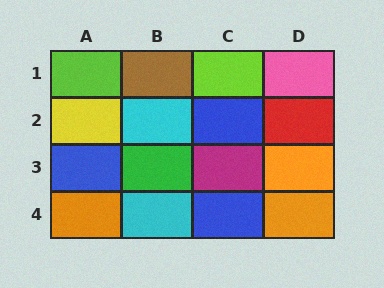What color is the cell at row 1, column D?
Pink.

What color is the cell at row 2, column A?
Yellow.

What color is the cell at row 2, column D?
Red.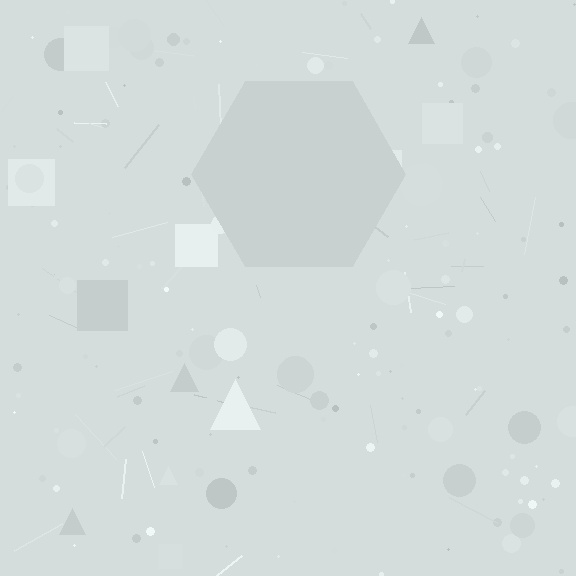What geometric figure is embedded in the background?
A hexagon is embedded in the background.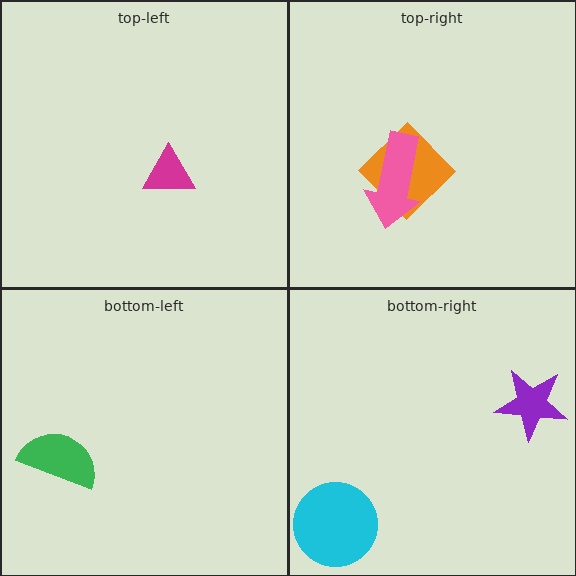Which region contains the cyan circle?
The bottom-right region.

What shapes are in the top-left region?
The magenta triangle.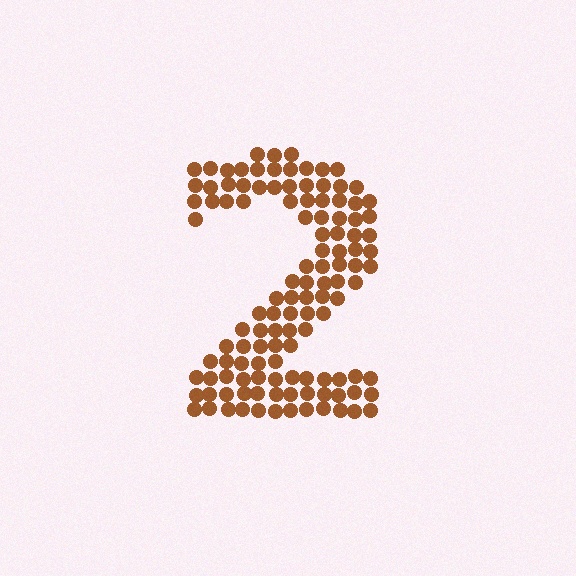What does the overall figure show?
The overall figure shows the digit 2.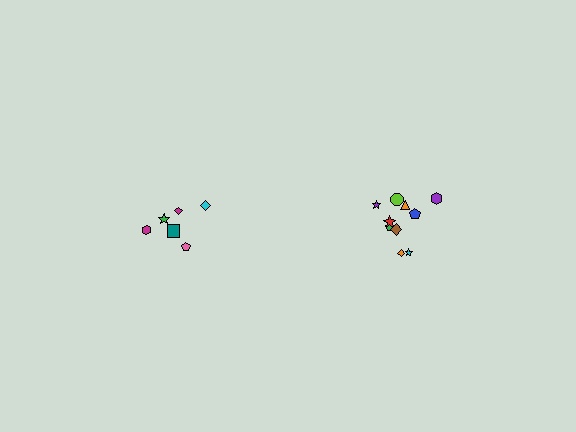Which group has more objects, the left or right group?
The right group.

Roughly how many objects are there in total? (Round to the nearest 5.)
Roughly 15 objects in total.